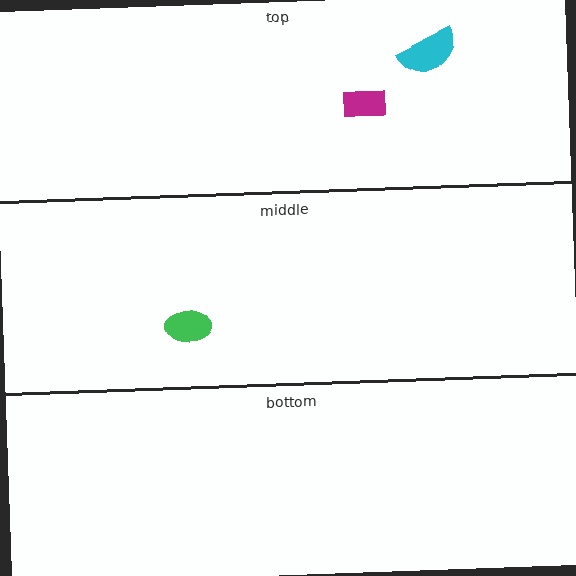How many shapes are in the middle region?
1.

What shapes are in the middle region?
The green ellipse.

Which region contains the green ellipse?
The middle region.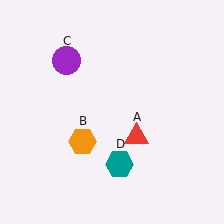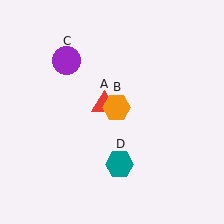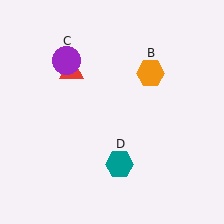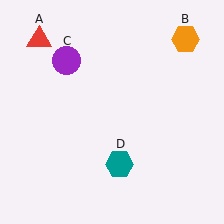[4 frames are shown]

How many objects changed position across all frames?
2 objects changed position: red triangle (object A), orange hexagon (object B).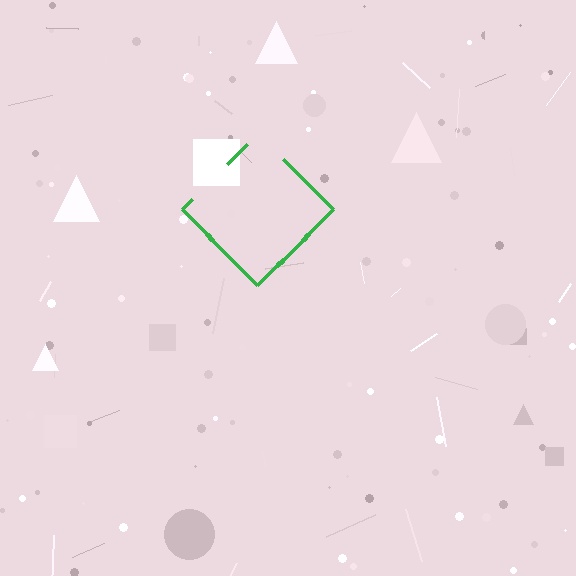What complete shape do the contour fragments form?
The contour fragments form a diamond.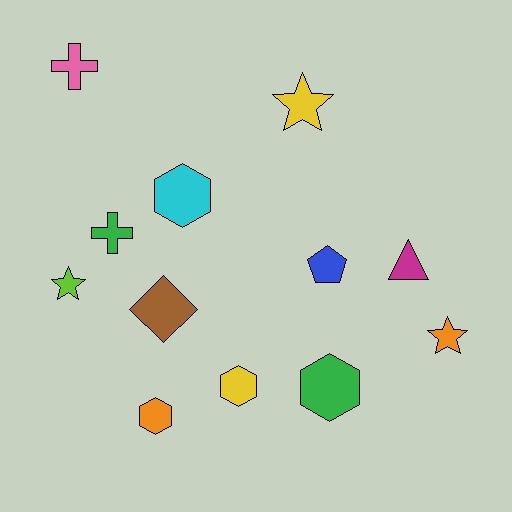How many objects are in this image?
There are 12 objects.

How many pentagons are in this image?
There is 1 pentagon.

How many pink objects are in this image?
There is 1 pink object.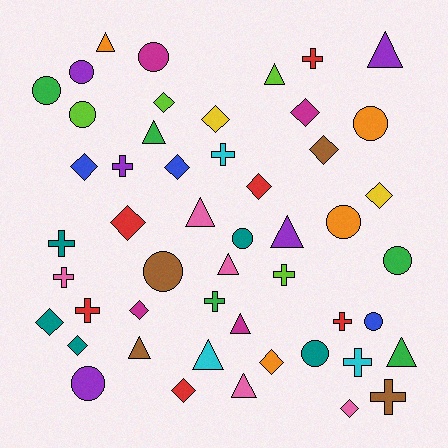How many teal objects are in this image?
There are 5 teal objects.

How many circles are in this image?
There are 12 circles.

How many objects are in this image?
There are 50 objects.